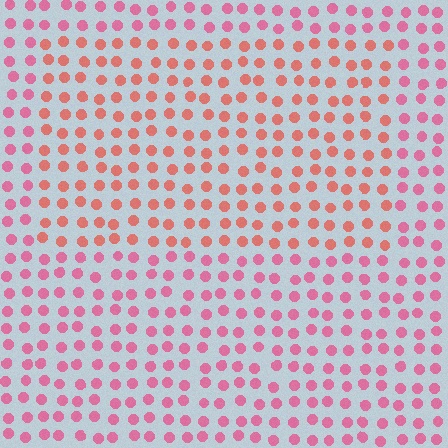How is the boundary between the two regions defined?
The boundary is defined purely by a slight shift in hue (about 29 degrees). Spacing, size, and orientation are identical on both sides.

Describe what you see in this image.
The image is filled with small pink elements in a uniform arrangement. A rectangle-shaped region is visible where the elements are tinted to a slightly different hue, forming a subtle color boundary.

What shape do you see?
I see a rectangle.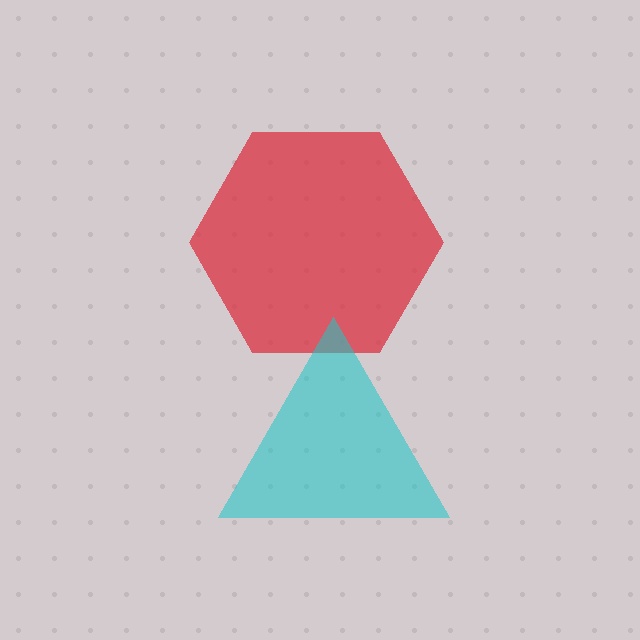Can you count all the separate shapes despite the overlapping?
Yes, there are 2 separate shapes.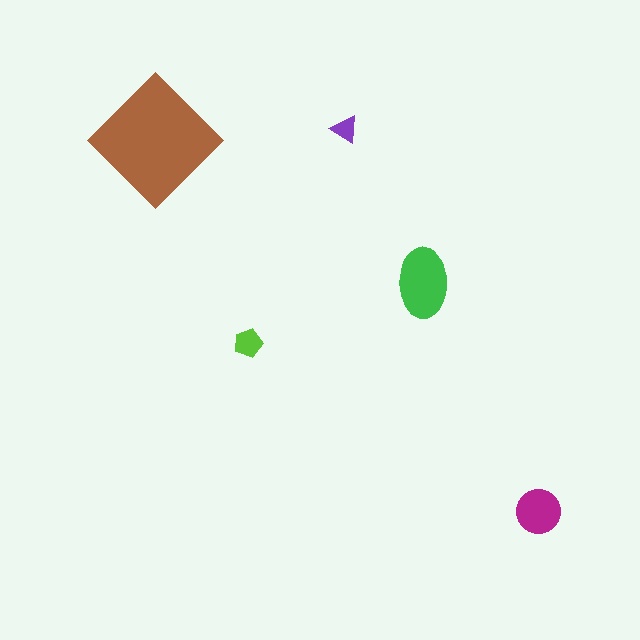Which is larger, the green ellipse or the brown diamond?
The brown diamond.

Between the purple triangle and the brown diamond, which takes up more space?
The brown diamond.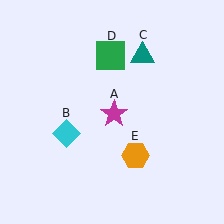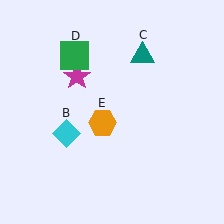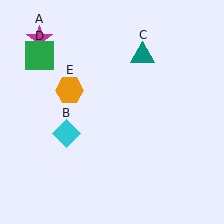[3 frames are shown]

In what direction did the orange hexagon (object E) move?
The orange hexagon (object E) moved up and to the left.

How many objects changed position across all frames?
3 objects changed position: magenta star (object A), green square (object D), orange hexagon (object E).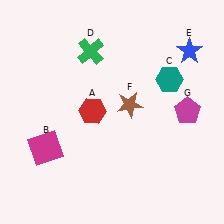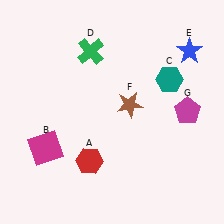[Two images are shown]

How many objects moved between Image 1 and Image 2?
1 object moved between the two images.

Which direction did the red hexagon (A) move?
The red hexagon (A) moved down.